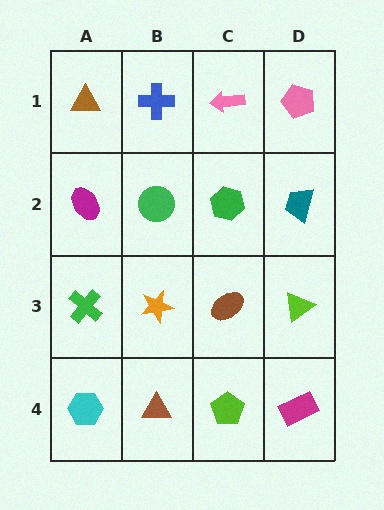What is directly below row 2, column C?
A brown ellipse.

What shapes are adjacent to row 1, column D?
A teal trapezoid (row 2, column D), a pink arrow (row 1, column C).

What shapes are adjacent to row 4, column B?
An orange star (row 3, column B), a cyan hexagon (row 4, column A), a lime pentagon (row 4, column C).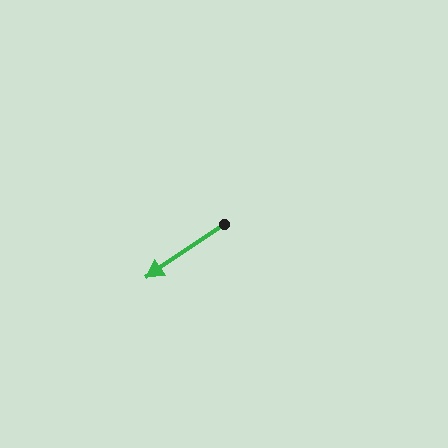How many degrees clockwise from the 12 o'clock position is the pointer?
Approximately 236 degrees.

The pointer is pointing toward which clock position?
Roughly 8 o'clock.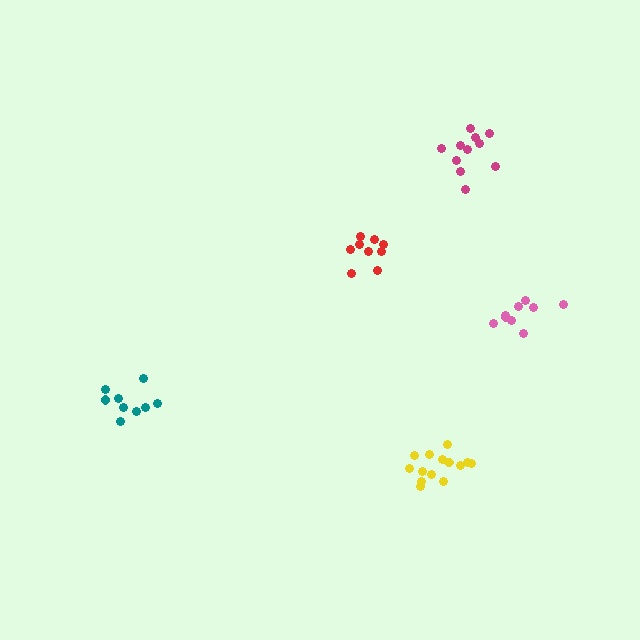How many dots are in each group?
Group 1: 9 dots, Group 2: 9 dots, Group 3: 11 dots, Group 4: 9 dots, Group 5: 14 dots (52 total).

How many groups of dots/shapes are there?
There are 5 groups.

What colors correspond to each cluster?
The clusters are colored: teal, red, magenta, pink, yellow.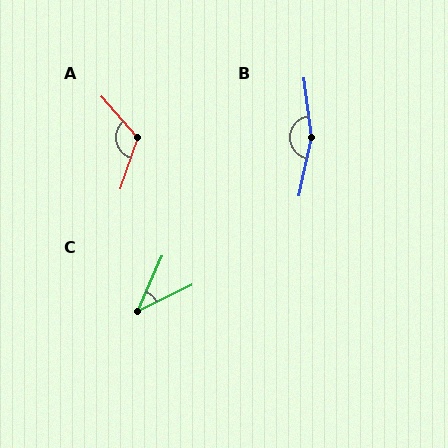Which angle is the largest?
B, at approximately 161 degrees.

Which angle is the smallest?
C, at approximately 41 degrees.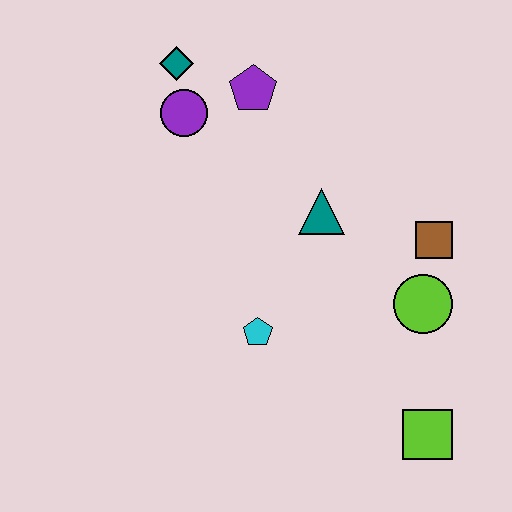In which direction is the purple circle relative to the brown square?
The purple circle is to the left of the brown square.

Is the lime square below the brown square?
Yes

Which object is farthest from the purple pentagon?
The lime square is farthest from the purple pentagon.